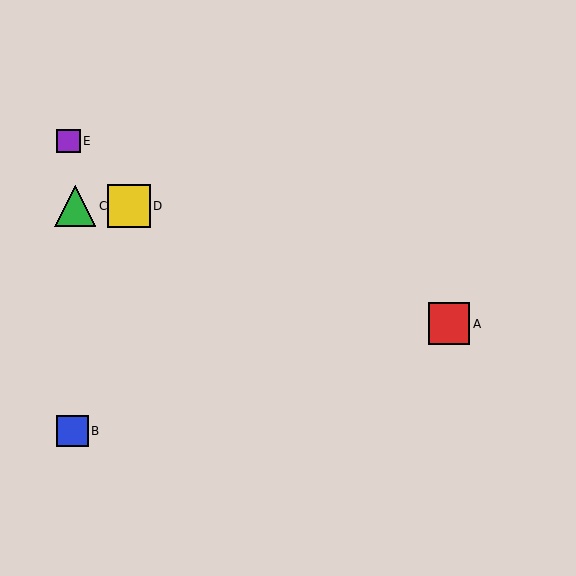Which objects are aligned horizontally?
Objects C, D are aligned horizontally.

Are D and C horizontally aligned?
Yes, both are at y≈206.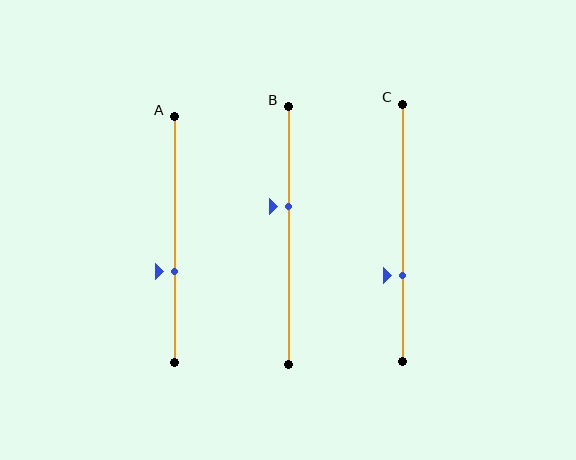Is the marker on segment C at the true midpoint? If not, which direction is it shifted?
No, the marker on segment C is shifted downward by about 16% of the segment length.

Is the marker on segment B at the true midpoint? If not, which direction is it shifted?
No, the marker on segment B is shifted upward by about 11% of the segment length.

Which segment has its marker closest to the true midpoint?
Segment B has its marker closest to the true midpoint.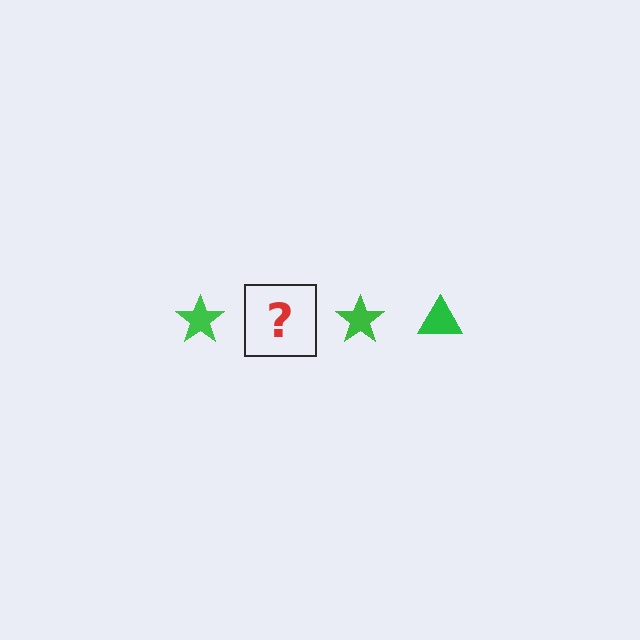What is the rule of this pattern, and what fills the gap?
The rule is that the pattern cycles through star, triangle shapes in green. The gap should be filled with a green triangle.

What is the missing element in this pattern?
The missing element is a green triangle.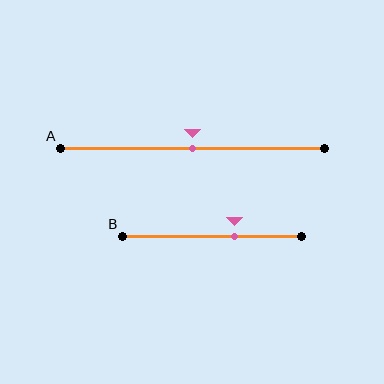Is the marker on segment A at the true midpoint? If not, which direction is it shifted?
Yes, the marker on segment A is at the true midpoint.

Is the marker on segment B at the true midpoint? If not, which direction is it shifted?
No, the marker on segment B is shifted to the right by about 13% of the segment length.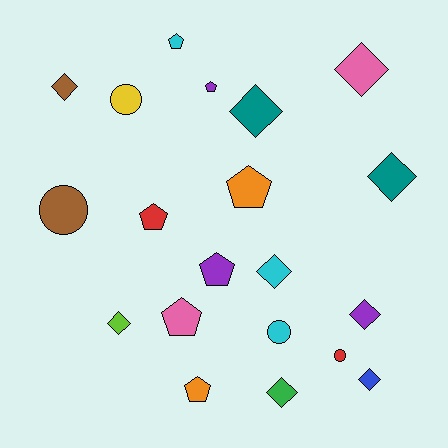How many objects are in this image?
There are 20 objects.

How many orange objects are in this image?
There are 2 orange objects.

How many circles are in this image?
There are 4 circles.